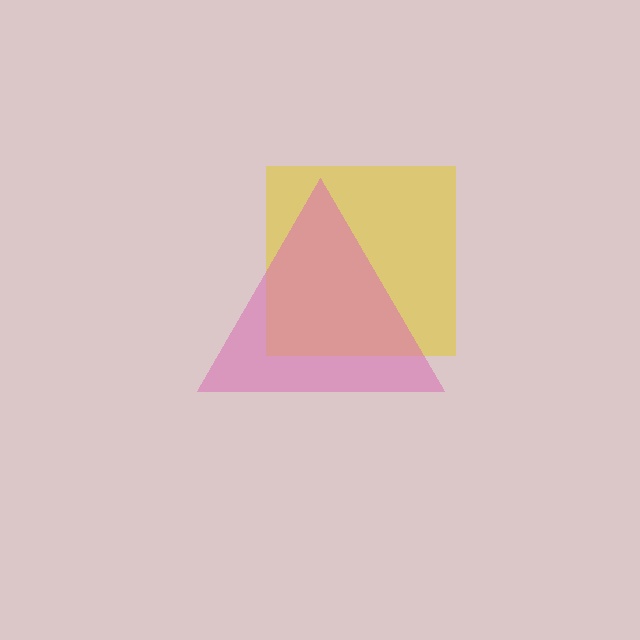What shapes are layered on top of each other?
The layered shapes are: a yellow square, a pink triangle.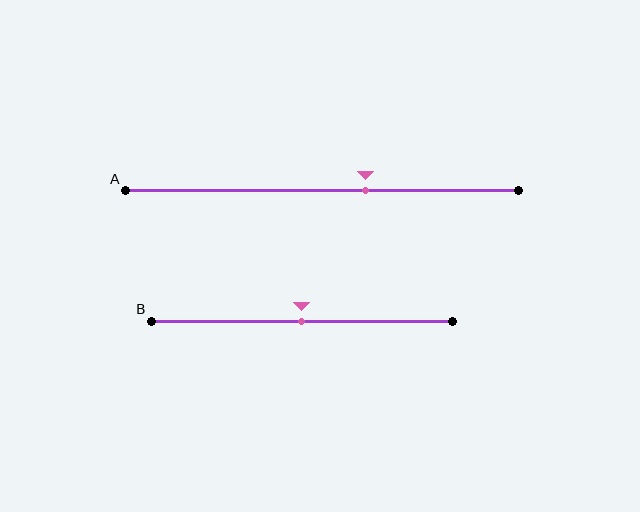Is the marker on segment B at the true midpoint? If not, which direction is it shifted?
Yes, the marker on segment B is at the true midpoint.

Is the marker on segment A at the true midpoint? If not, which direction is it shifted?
No, the marker on segment A is shifted to the right by about 11% of the segment length.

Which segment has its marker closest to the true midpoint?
Segment B has its marker closest to the true midpoint.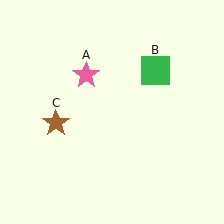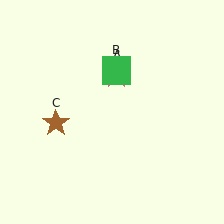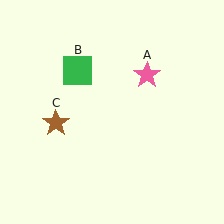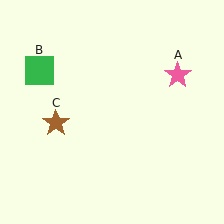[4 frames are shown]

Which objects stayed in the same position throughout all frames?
Brown star (object C) remained stationary.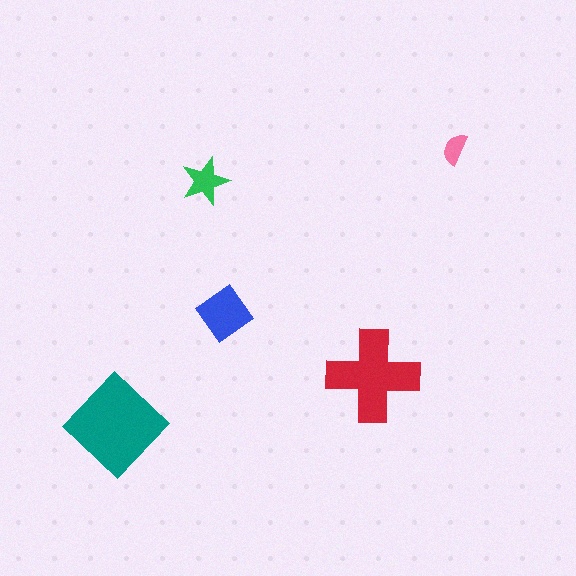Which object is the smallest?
The pink semicircle.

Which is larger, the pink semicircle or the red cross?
The red cross.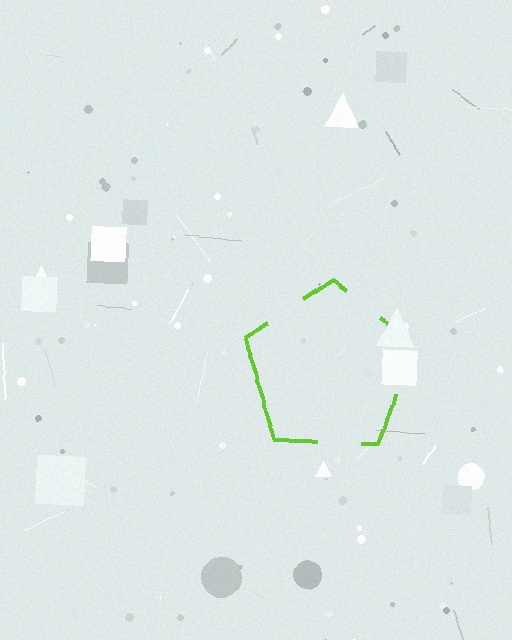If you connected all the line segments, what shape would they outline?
They would outline a pentagon.